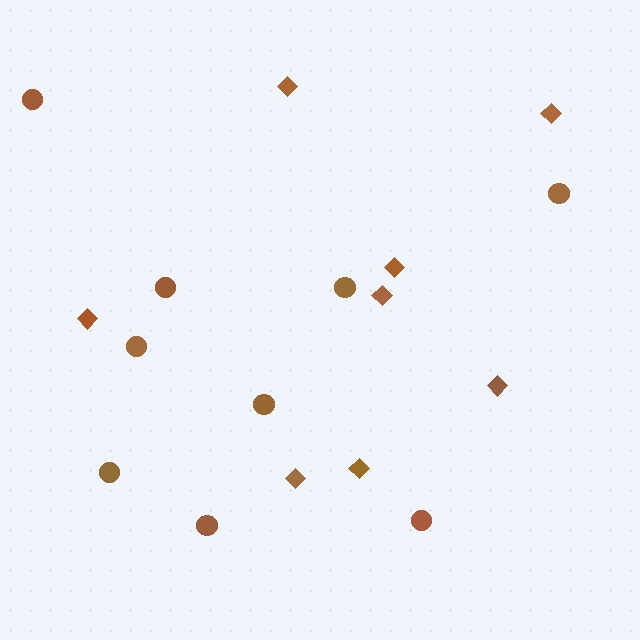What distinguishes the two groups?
There are 2 groups: one group of circles (9) and one group of diamonds (8).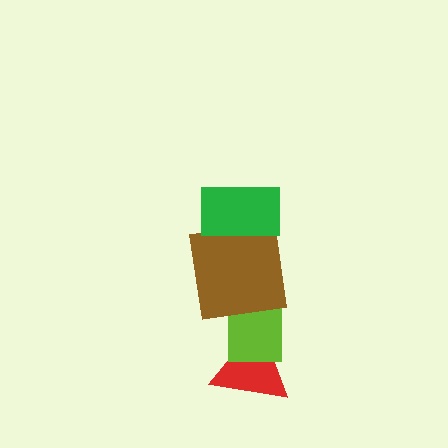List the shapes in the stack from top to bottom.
From top to bottom: the green rectangle, the brown square, the lime rectangle, the red triangle.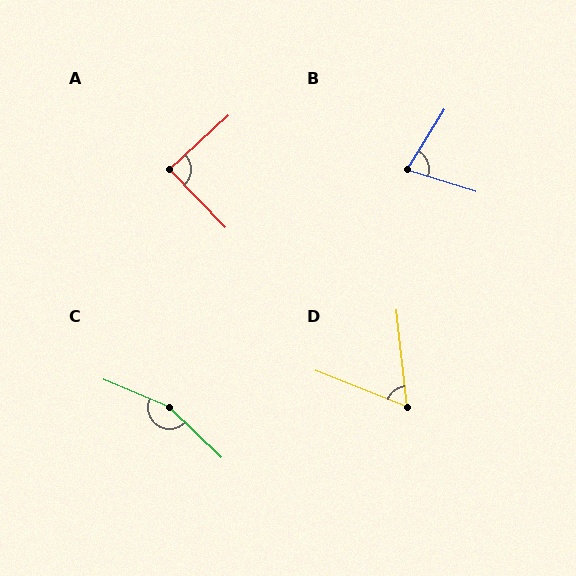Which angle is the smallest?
D, at approximately 62 degrees.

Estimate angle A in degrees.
Approximately 89 degrees.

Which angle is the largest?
C, at approximately 159 degrees.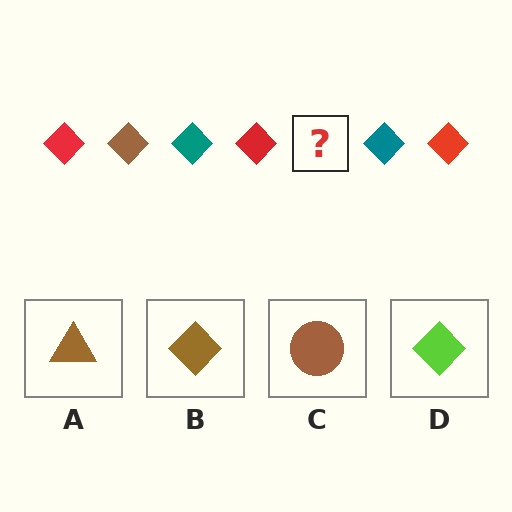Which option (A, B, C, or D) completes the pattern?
B.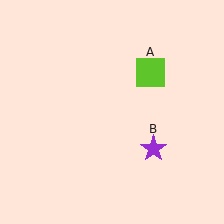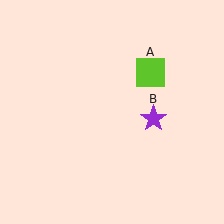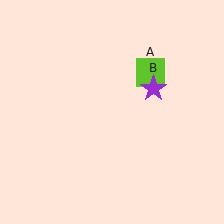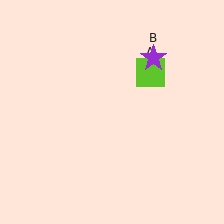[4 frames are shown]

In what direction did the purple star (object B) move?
The purple star (object B) moved up.